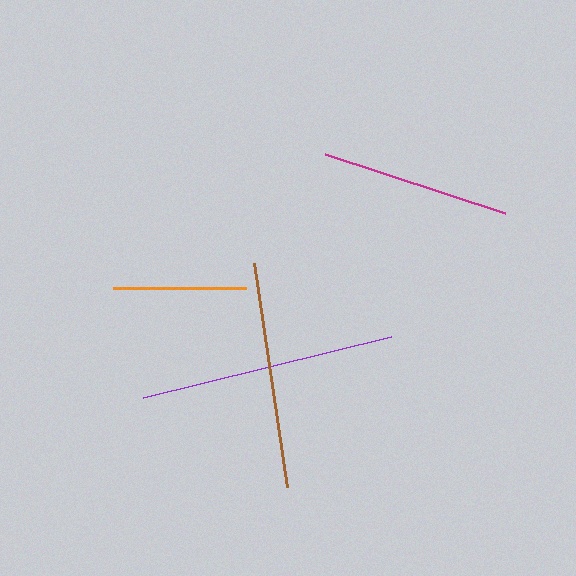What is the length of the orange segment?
The orange segment is approximately 133 pixels long.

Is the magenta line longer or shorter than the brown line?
The brown line is longer than the magenta line.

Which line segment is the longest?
The purple line is the longest at approximately 256 pixels.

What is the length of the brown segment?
The brown segment is approximately 226 pixels long.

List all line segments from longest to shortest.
From longest to shortest: purple, brown, magenta, orange.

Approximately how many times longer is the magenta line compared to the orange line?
The magenta line is approximately 1.4 times the length of the orange line.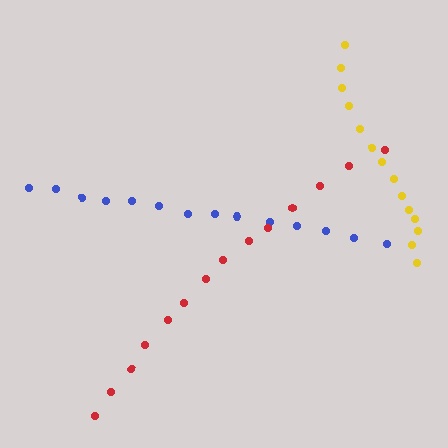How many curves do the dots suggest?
There are 3 distinct paths.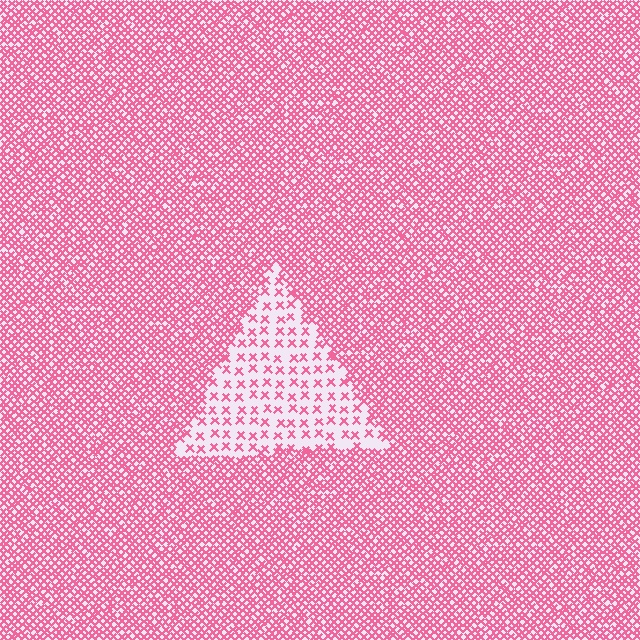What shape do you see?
I see a triangle.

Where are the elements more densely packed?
The elements are more densely packed outside the triangle boundary.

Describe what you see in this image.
The image contains small pink elements arranged at two different densities. A triangle-shaped region is visible where the elements are less densely packed than the surrounding area.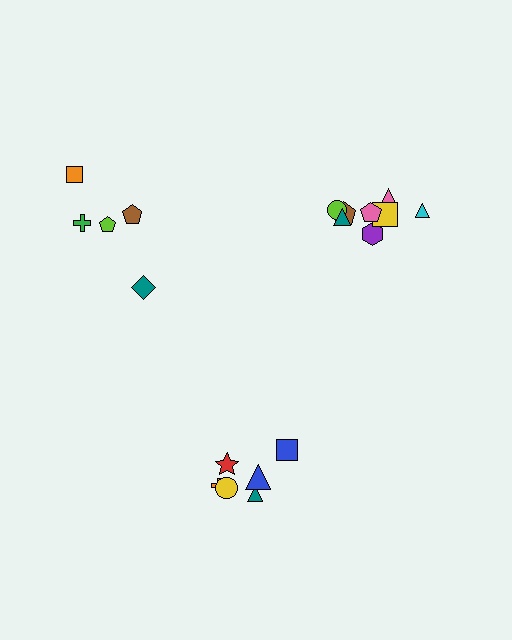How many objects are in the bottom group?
There are 6 objects.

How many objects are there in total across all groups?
There are 19 objects.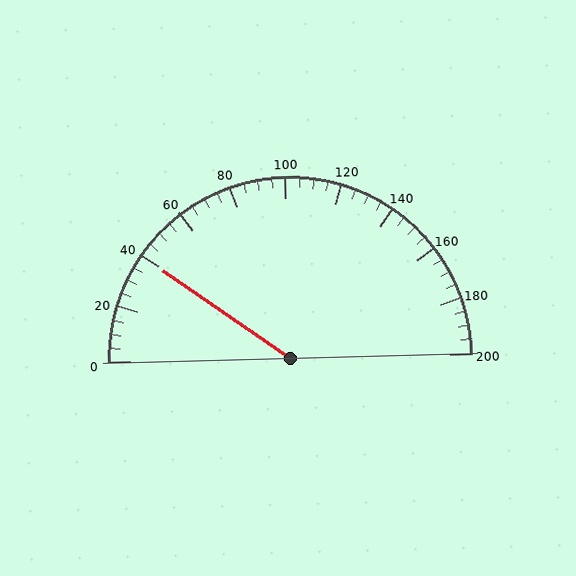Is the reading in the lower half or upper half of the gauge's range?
The reading is in the lower half of the range (0 to 200).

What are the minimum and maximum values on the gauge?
The gauge ranges from 0 to 200.